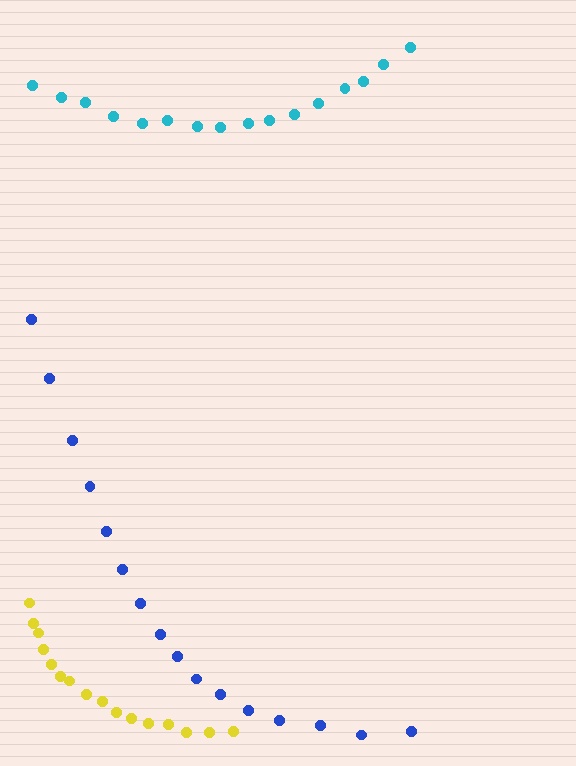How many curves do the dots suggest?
There are 3 distinct paths.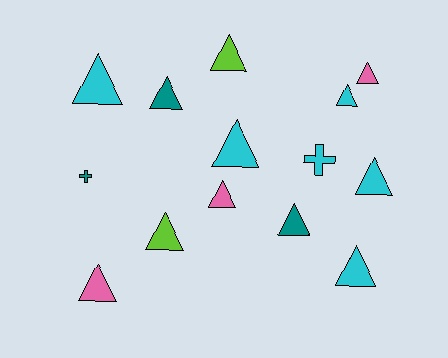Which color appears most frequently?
Cyan, with 6 objects.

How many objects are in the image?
There are 14 objects.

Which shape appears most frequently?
Triangle, with 12 objects.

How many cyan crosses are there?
There is 1 cyan cross.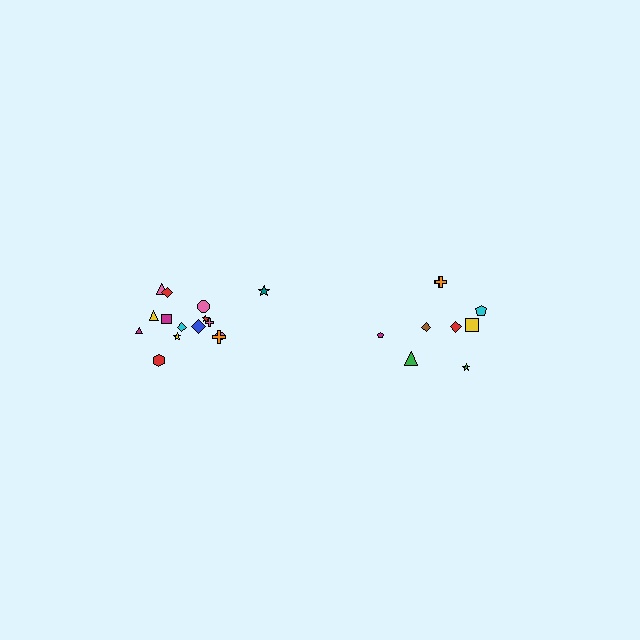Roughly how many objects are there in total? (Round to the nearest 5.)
Roughly 25 objects in total.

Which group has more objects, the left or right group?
The left group.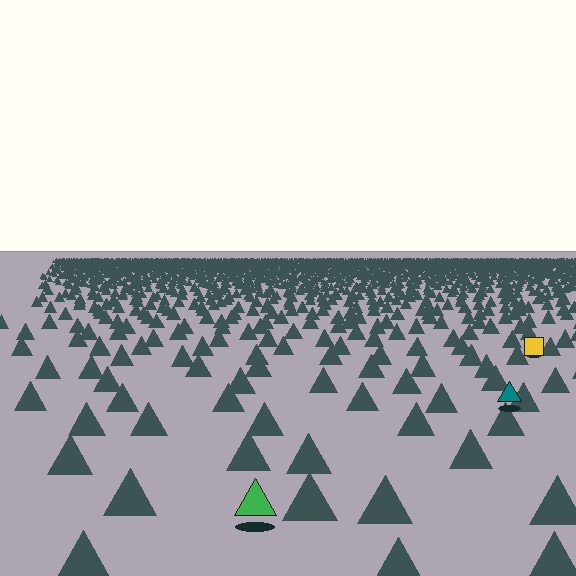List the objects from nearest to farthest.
From nearest to farthest: the green triangle, the teal triangle, the yellow square.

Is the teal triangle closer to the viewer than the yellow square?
Yes. The teal triangle is closer — you can tell from the texture gradient: the ground texture is coarser near it.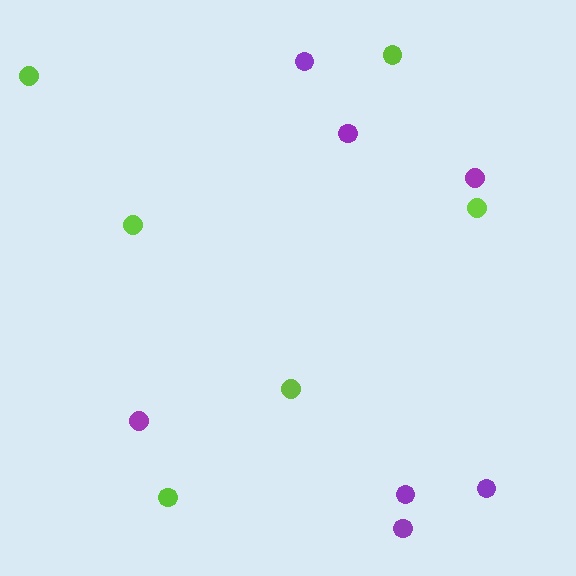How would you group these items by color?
There are 2 groups: one group of purple circles (7) and one group of lime circles (6).